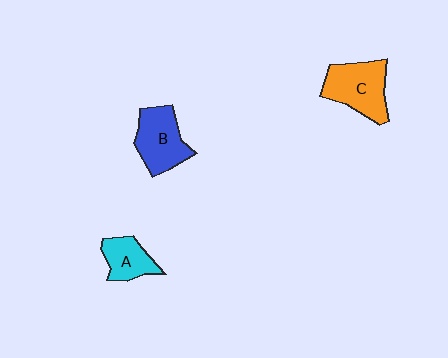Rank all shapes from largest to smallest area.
From largest to smallest: C (orange), B (blue), A (cyan).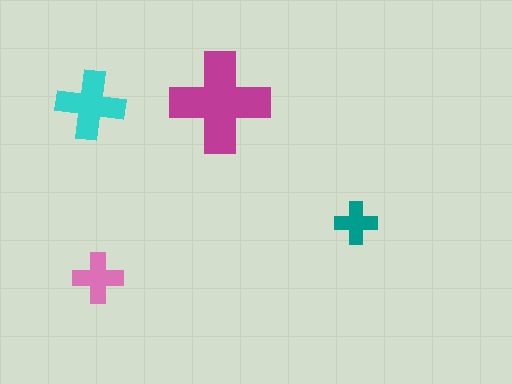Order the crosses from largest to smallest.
the magenta one, the cyan one, the pink one, the teal one.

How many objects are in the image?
There are 4 objects in the image.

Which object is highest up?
The magenta cross is topmost.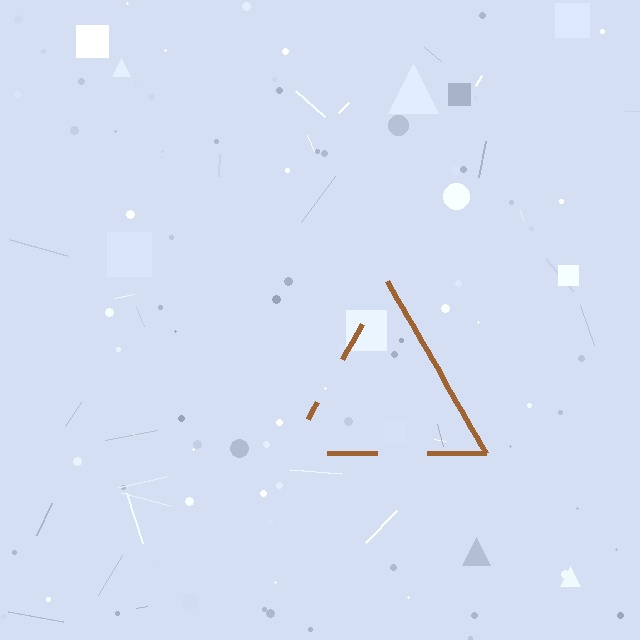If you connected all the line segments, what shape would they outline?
They would outline a triangle.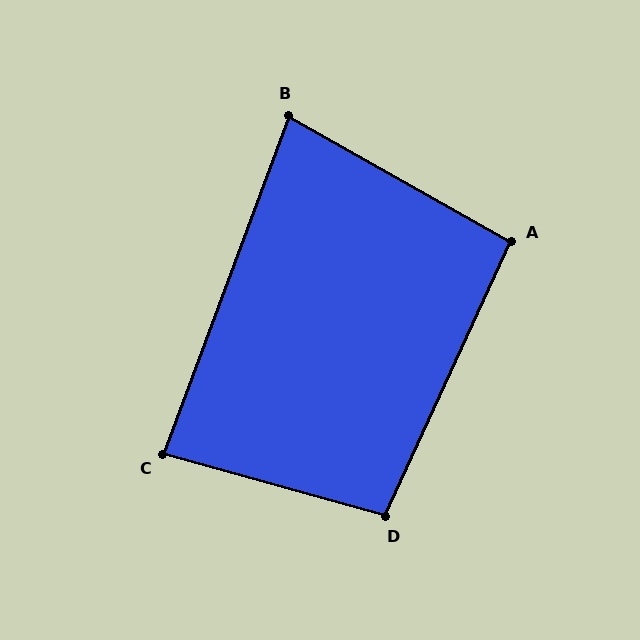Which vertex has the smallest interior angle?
B, at approximately 81 degrees.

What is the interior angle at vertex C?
Approximately 85 degrees (approximately right).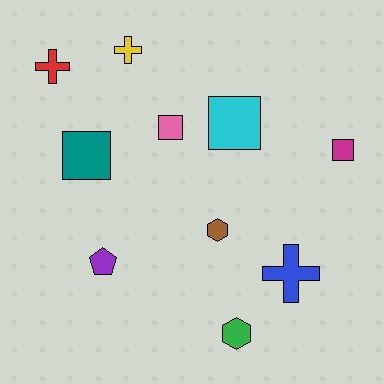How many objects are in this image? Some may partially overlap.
There are 10 objects.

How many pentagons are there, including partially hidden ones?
There is 1 pentagon.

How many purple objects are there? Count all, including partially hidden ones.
There is 1 purple object.